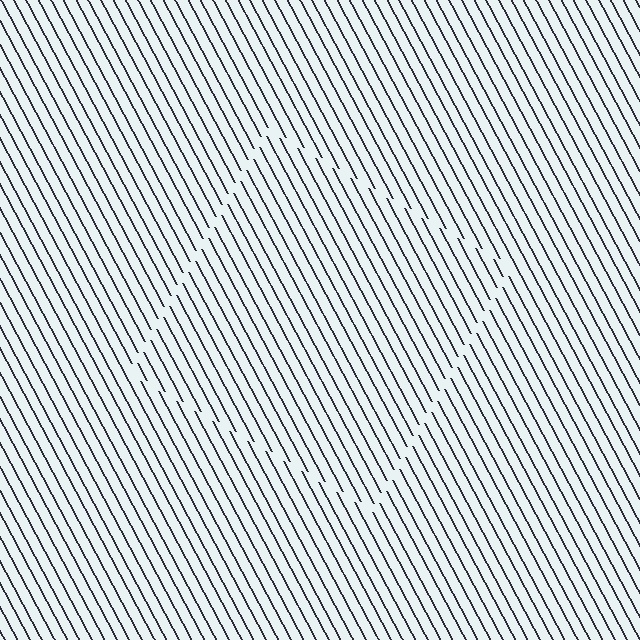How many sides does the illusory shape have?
4 sides — the line-ends trace a square.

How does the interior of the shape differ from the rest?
The interior of the shape contains the same grating, shifted by half a period — the contour is defined by the phase discontinuity where line-ends from the inner and outer gratings abut.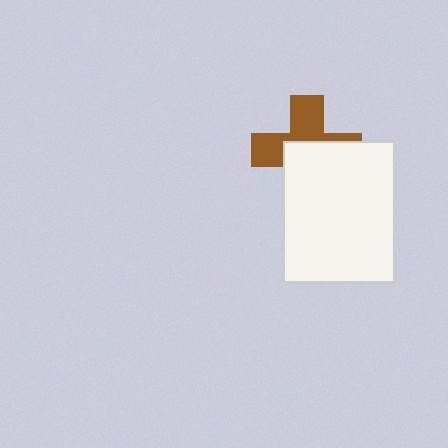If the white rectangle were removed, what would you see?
You would see the complete brown cross.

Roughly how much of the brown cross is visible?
About half of it is visible (roughly 48%).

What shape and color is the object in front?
The object in front is a white rectangle.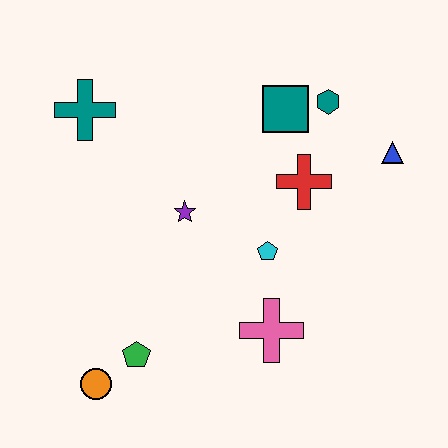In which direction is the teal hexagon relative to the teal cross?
The teal hexagon is to the right of the teal cross.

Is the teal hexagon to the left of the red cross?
No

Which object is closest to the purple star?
The cyan pentagon is closest to the purple star.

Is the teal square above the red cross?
Yes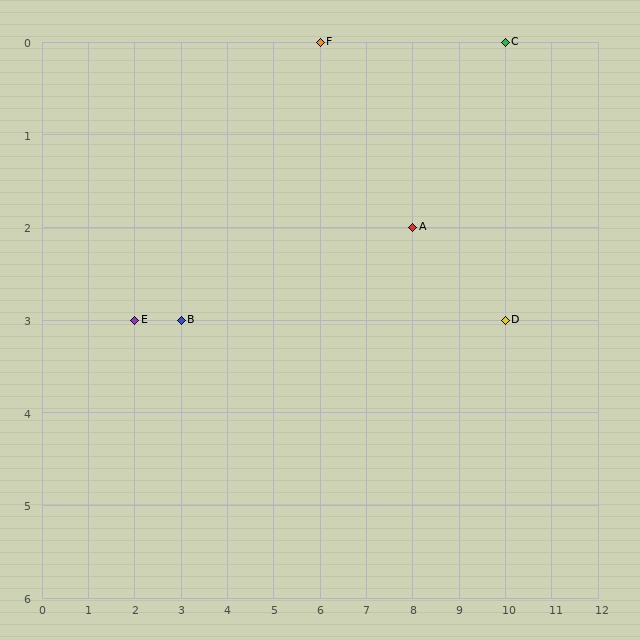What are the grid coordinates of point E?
Point E is at grid coordinates (2, 3).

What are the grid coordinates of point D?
Point D is at grid coordinates (10, 3).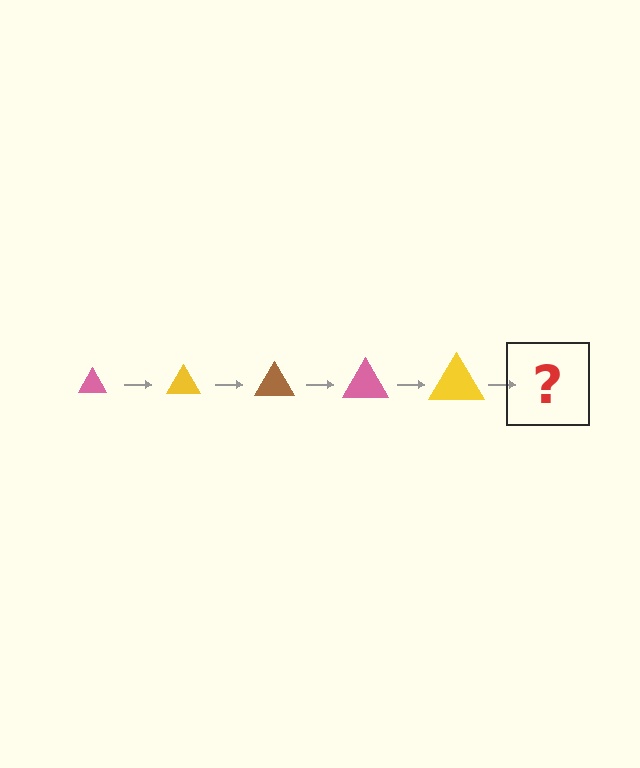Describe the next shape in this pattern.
It should be a brown triangle, larger than the previous one.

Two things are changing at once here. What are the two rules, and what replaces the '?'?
The two rules are that the triangle grows larger each step and the color cycles through pink, yellow, and brown. The '?' should be a brown triangle, larger than the previous one.